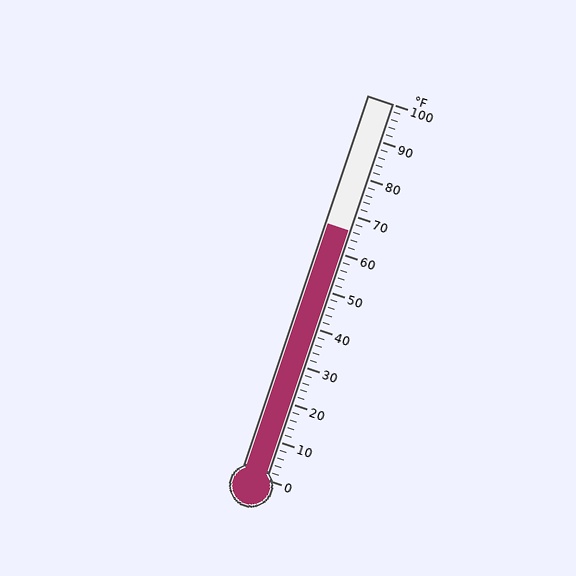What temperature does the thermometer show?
The thermometer shows approximately 66°F.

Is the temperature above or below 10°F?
The temperature is above 10°F.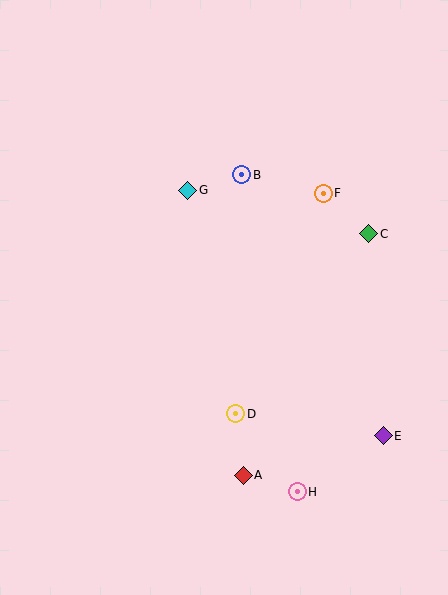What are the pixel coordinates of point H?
Point H is at (297, 492).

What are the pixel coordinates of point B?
Point B is at (242, 175).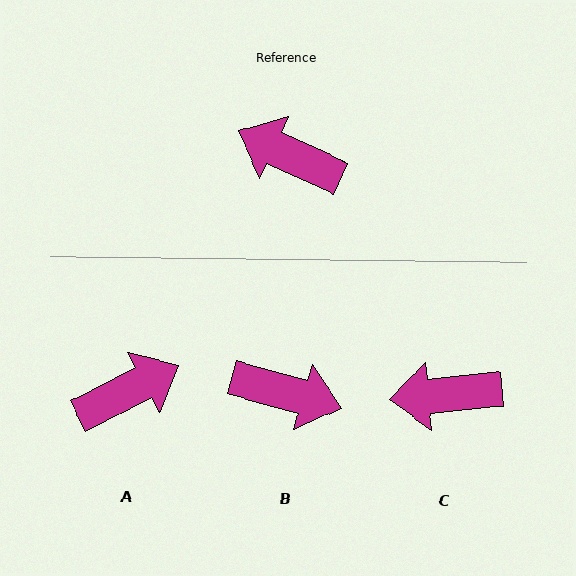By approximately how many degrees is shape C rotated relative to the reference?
Approximately 30 degrees counter-clockwise.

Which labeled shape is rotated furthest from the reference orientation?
B, about 171 degrees away.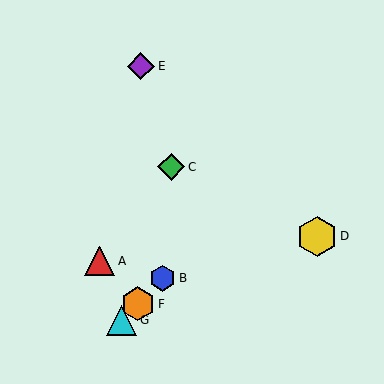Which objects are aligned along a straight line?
Objects B, F, G are aligned along a straight line.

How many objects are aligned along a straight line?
3 objects (B, F, G) are aligned along a straight line.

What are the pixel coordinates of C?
Object C is at (171, 167).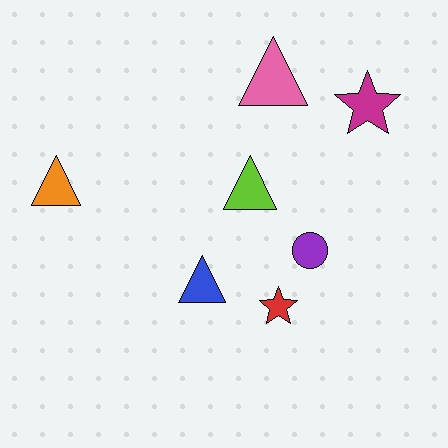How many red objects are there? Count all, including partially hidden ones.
There is 1 red object.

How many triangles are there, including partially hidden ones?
There are 4 triangles.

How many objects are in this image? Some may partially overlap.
There are 7 objects.